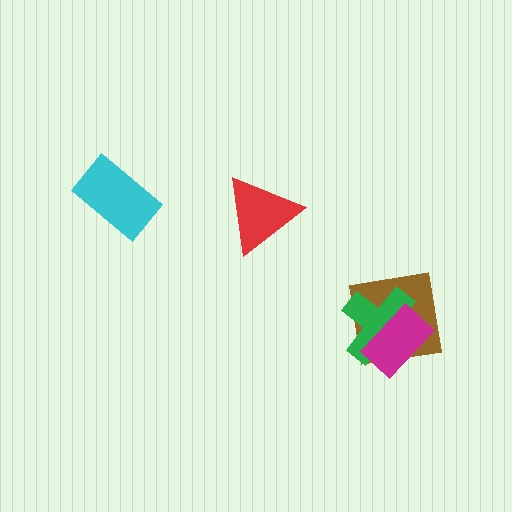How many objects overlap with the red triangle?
0 objects overlap with the red triangle.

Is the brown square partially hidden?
Yes, it is partially covered by another shape.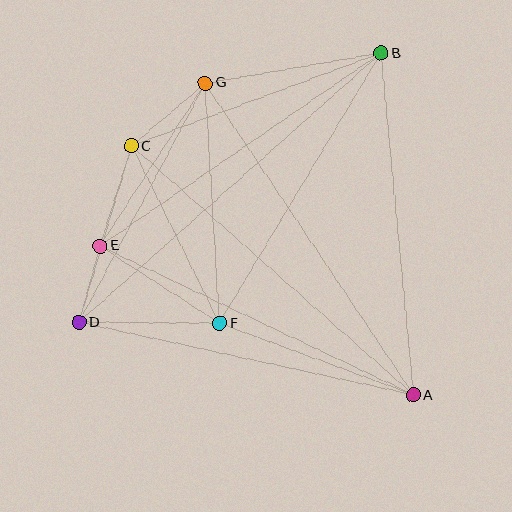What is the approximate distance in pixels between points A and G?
The distance between A and G is approximately 375 pixels.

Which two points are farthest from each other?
Points B and D are farthest from each other.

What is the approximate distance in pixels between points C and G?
The distance between C and G is approximately 97 pixels.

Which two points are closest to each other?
Points D and E are closest to each other.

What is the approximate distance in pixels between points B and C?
The distance between B and C is approximately 266 pixels.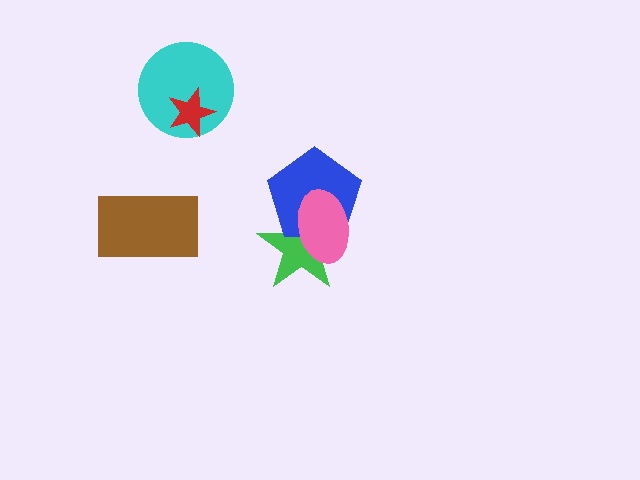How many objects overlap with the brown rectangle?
0 objects overlap with the brown rectangle.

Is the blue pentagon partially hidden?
Yes, it is partially covered by another shape.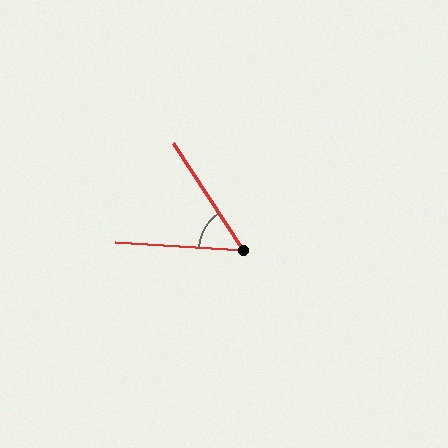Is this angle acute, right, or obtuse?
It is acute.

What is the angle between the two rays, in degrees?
Approximately 53 degrees.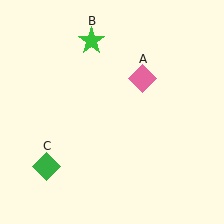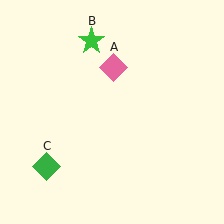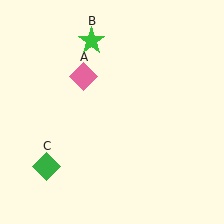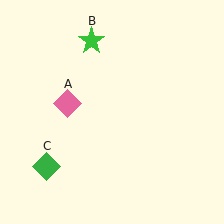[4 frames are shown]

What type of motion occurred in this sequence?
The pink diamond (object A) rotated counterclockwise around the center of the scene.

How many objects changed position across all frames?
1 object changed position: pink diamond (object A).